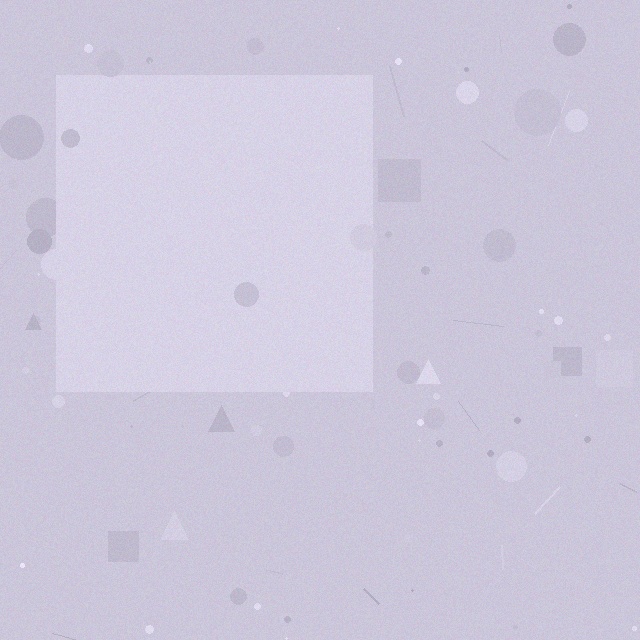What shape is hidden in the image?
A square is hidden in the image.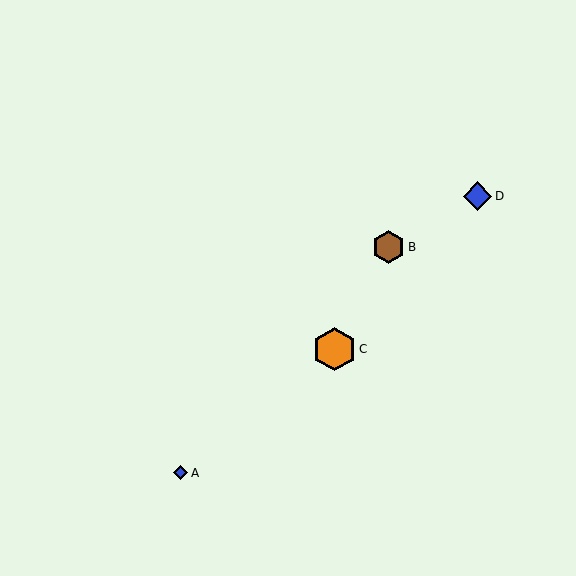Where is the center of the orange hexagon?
The center of the orange hexagon is at (335, 349).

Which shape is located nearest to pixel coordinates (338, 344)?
The orange hexagon (labeled C) at (335, 349) is nearest to that location.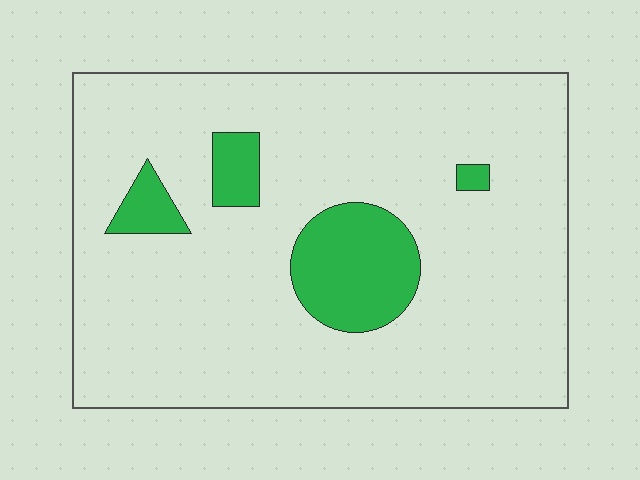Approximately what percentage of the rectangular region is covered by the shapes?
Approximately 15%.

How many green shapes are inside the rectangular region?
4.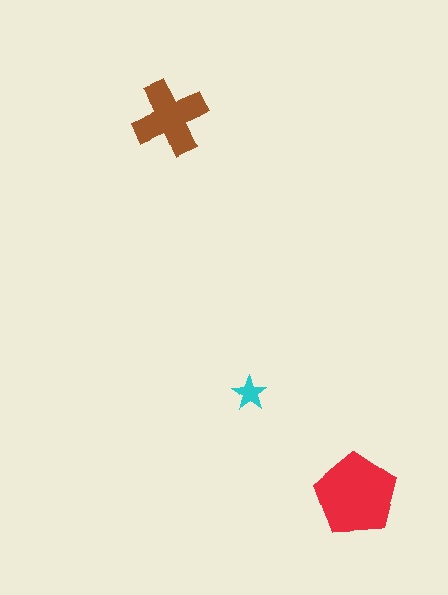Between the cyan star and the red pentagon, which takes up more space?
The red pentagon.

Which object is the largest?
The red pentagon.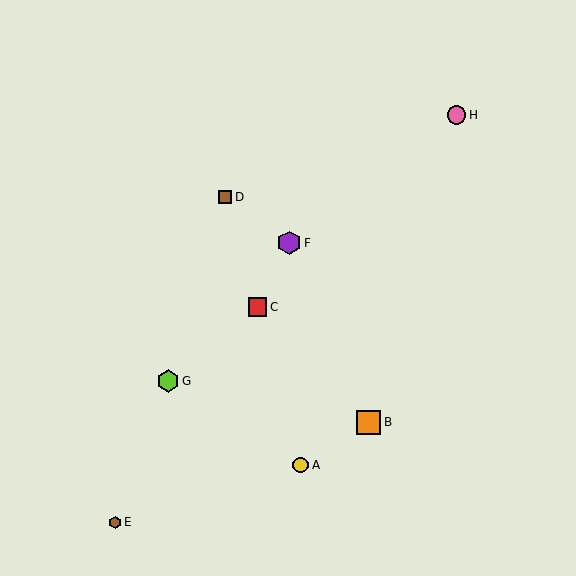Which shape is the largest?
The orange square (labeled B) is the largest.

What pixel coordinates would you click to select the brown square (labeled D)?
Click at (225, 197) to select the brown square D.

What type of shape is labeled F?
Shape F is a purple hexagon.